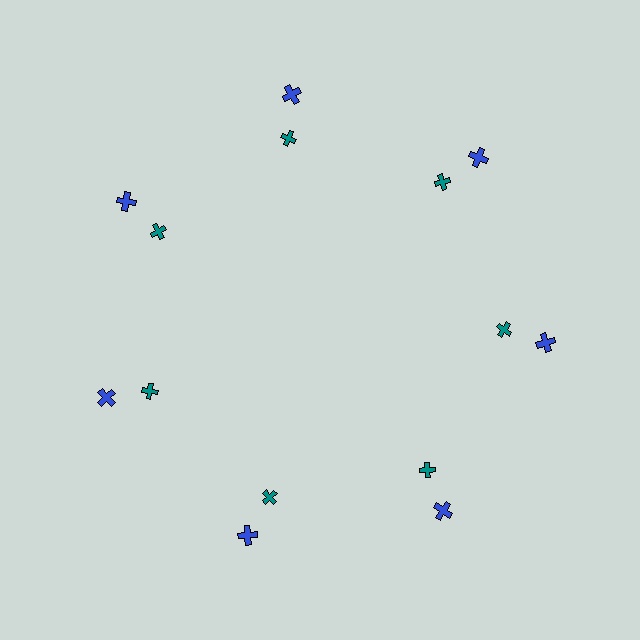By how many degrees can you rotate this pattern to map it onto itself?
The pattern maps onto itself every 51 degrees of rotation.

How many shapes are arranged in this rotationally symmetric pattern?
There are 14 shapes, arranged in 7 groups of 2.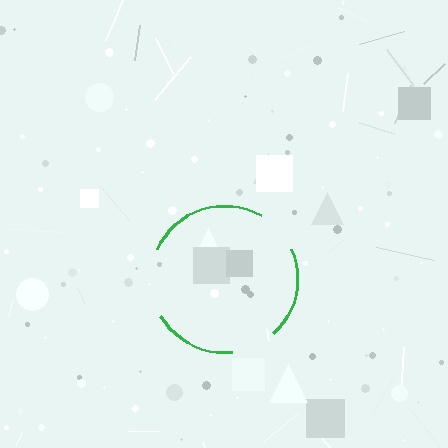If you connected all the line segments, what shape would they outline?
They would outline a circle.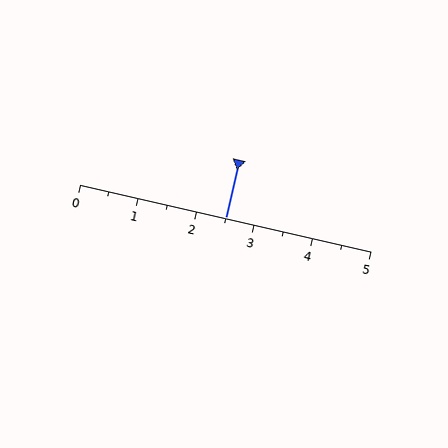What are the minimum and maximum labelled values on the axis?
The axis runs from 0 to 5.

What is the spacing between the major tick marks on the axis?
The major ticks are spaced 1 apart.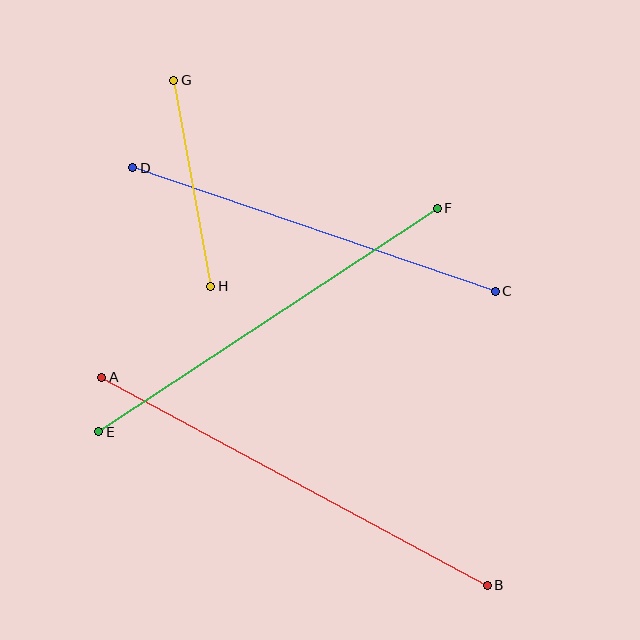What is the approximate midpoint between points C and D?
The midpoint is at approximately (314, 229) pixels.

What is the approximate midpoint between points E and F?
The midpoint is at approximately (268, 320) pixels.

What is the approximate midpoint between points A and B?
The midpoint is at approximately (294, 481) pixels.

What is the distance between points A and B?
The distance is approximately 438 pixels.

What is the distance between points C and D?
The distance is approximately 383 pixels.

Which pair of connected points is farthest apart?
Points A and B are farthest apart.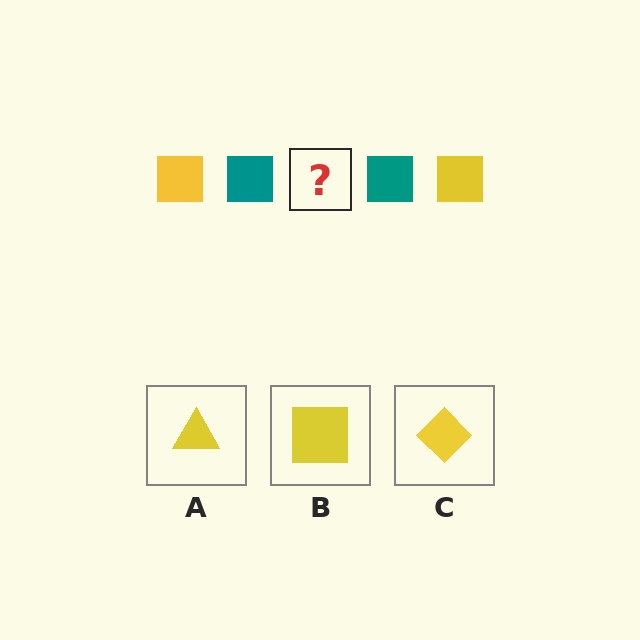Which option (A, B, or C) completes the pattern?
B.